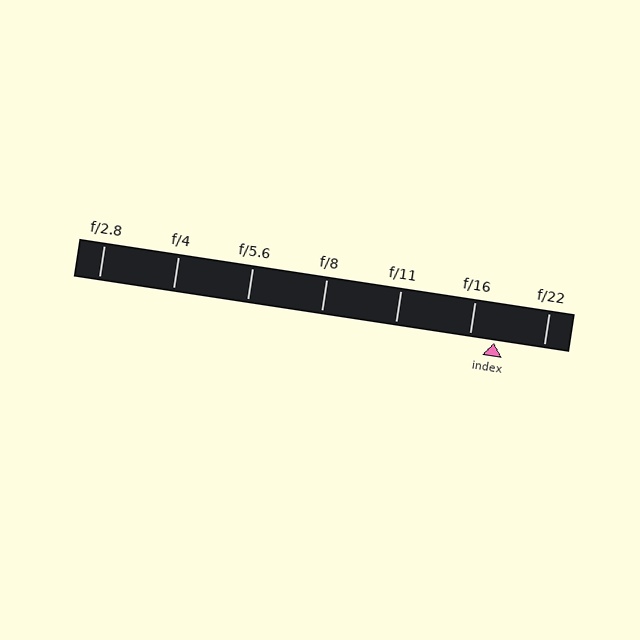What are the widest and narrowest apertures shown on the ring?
The widest aperture shown is f/2.8 and the narrowest is f/22.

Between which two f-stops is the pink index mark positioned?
The index mark is between f/16 and f/22.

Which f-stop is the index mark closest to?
The index mark is closest to f/16.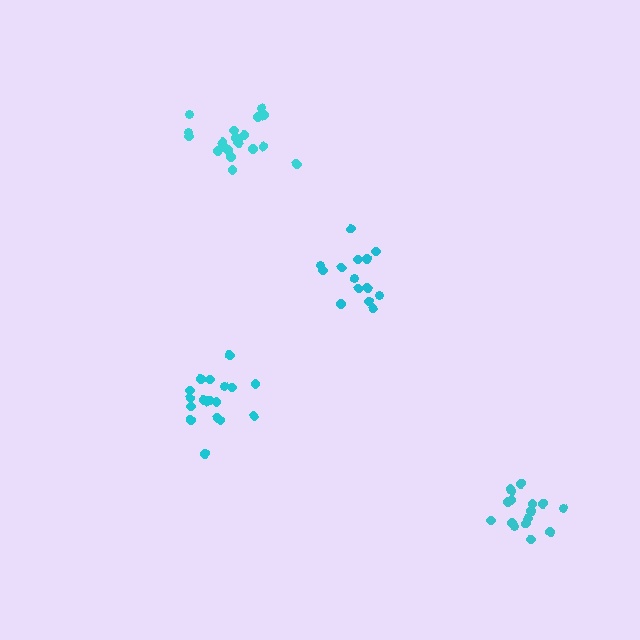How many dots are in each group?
Group 1: 19 dots, Group 2: 18 dots, Group 3: 14 dots, Group 4: 17 dots (68 total).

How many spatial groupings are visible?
There are 4 spatial groupings.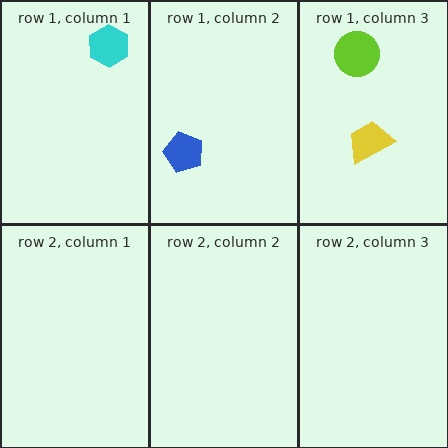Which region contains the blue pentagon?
The row 1, column 2 region.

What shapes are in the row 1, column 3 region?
The yellow trapezoid, the lime circle.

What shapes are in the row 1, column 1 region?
The cyan hexagon.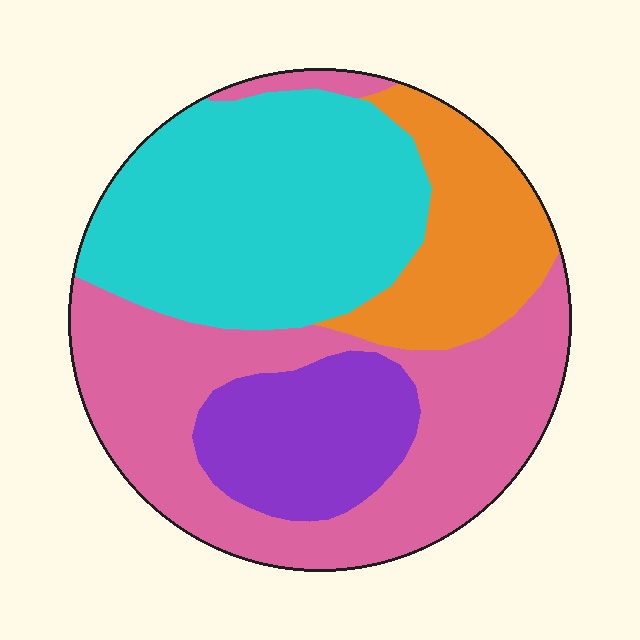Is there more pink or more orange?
Pink.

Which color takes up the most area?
Pink, at roughly 35%.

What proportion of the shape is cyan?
Cyan covers 33% of the shape.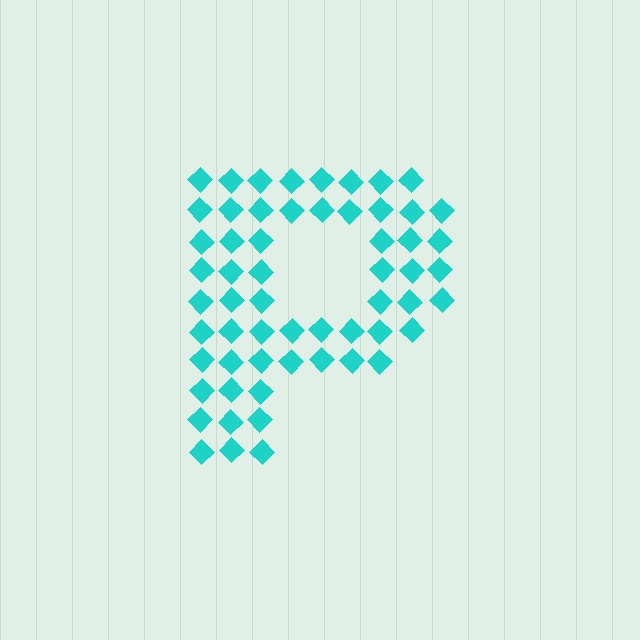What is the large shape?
The large shape is the letter P.